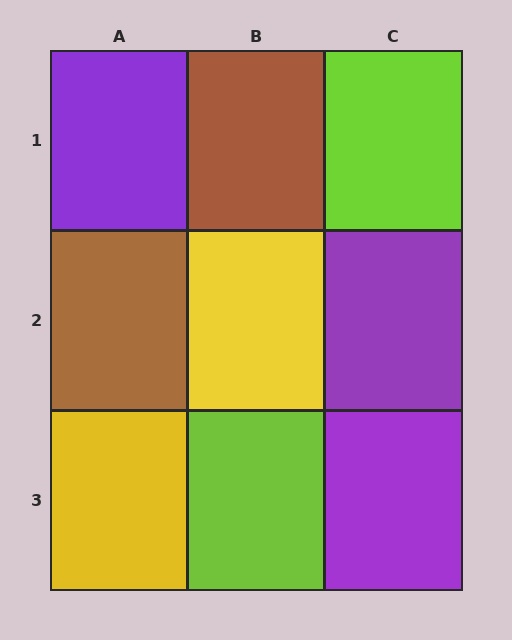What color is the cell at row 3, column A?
Yellow.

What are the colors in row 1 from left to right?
Purple, brown, lime.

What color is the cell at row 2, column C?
Purple.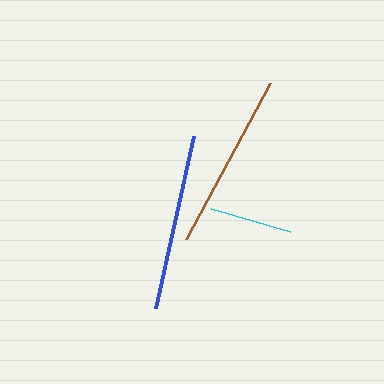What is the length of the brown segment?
The brown segment is approximately 176 pixels long.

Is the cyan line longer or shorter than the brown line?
The brown line is longer than the cyan line.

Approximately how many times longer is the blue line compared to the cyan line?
The blue line is approximately 2.2 times the length of the cyan line.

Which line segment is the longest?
The blue line is the longest at approximately 177 pixels.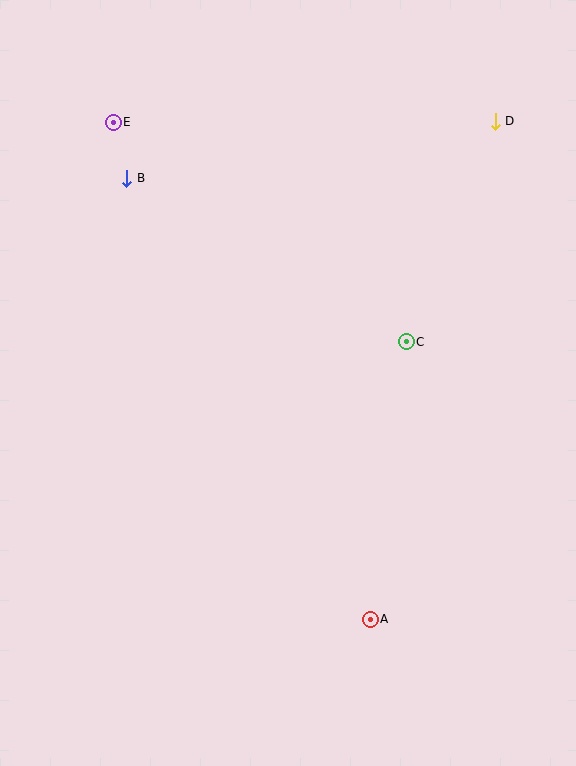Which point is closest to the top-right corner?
Point D is closest to the top-right corner.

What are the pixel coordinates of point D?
Point D is at (495, 121).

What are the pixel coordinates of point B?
Point B is at (127, 178).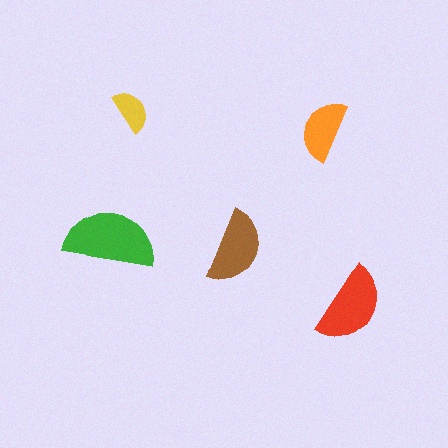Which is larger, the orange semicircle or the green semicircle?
The green one.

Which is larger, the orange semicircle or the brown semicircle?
The brown one.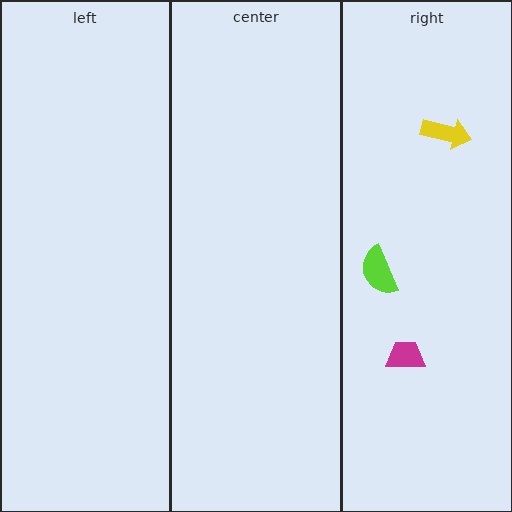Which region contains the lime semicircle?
The right region.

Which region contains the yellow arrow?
The right region.